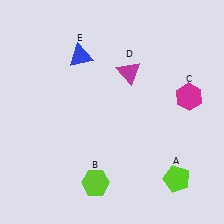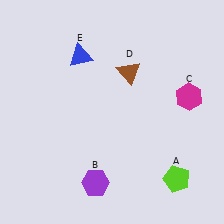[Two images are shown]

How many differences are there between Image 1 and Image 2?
There are 2 differences between the two images.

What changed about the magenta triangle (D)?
In Image 1, D is magenta. In Image 2, it changed to brown.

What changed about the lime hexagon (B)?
In Image 1, B is lime. In Image 2, it changed to purple.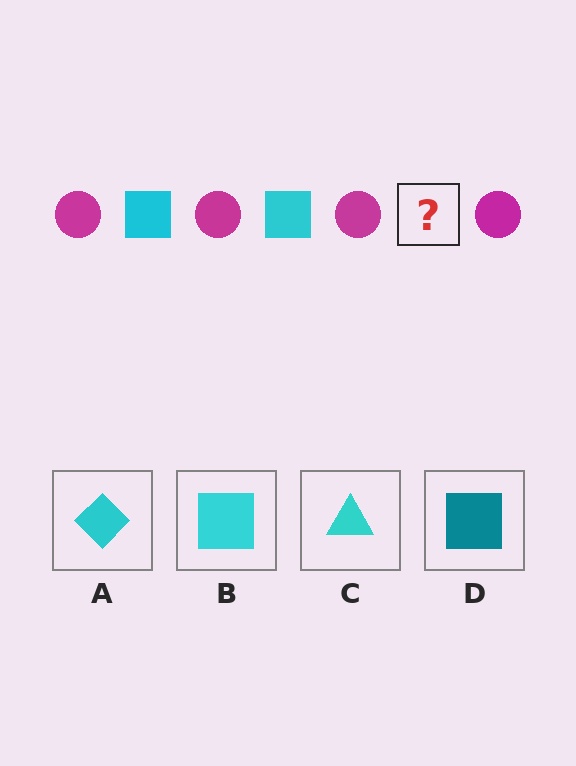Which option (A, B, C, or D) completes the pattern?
B.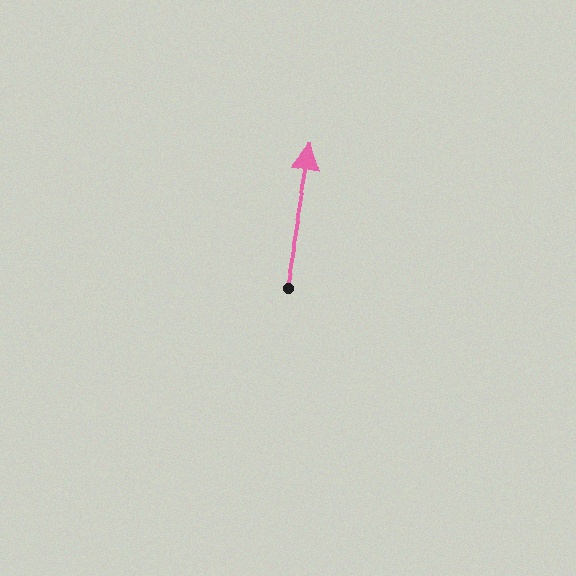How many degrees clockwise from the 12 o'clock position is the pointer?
Approximately 10 degrees.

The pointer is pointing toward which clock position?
Roughly 12 o'clock.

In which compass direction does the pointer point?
North.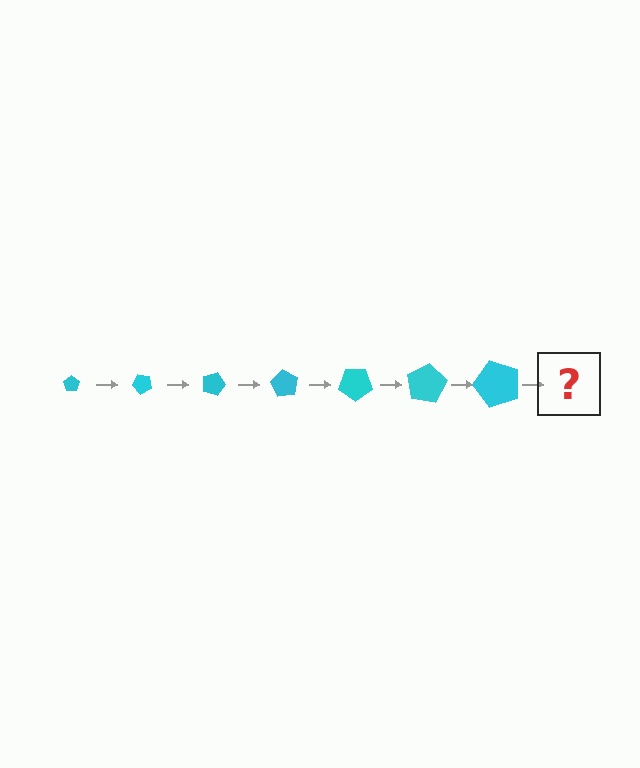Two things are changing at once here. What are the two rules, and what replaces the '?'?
The two rules are that the pentagon grows larger each step and it rotates 45 degrees each step. The '?' should be a pentagon, larger than the previous one and rotated 315 degrees from the start.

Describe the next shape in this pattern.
It should be a pentagon, larger than the previous one and rotated 315 degrees from the start.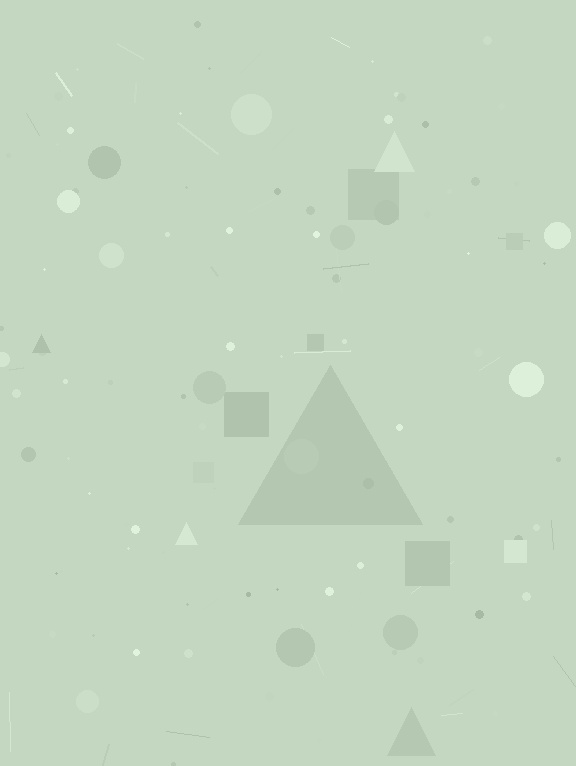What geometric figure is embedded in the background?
A triangle is embedded in the background.